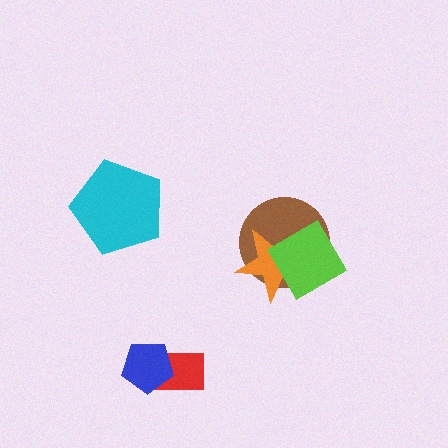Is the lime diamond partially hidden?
No, no other shape covers it.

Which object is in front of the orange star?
The lime diamond is in front of the orange star.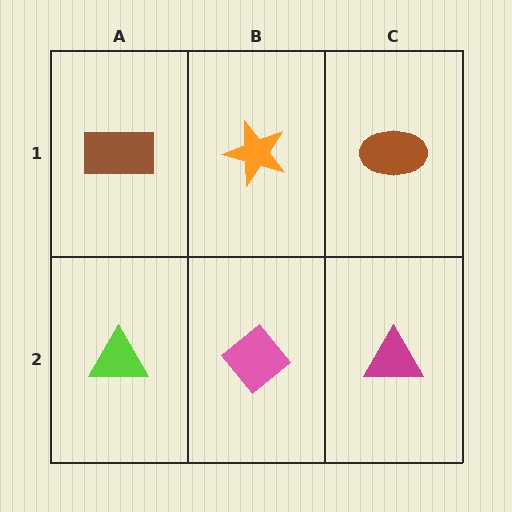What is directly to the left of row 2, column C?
A pink diamond.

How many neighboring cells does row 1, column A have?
2.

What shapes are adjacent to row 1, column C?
A magenta triangle (row 2, column C), an orange star (row 1, column B).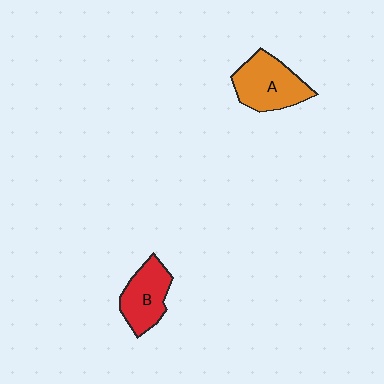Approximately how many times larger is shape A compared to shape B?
Approximately 1.2 times.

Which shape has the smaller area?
Shape B (red).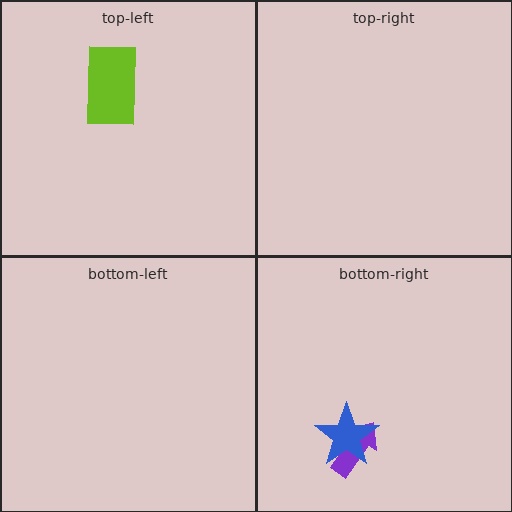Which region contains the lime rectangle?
The top-left region.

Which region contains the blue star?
The bottom-right region.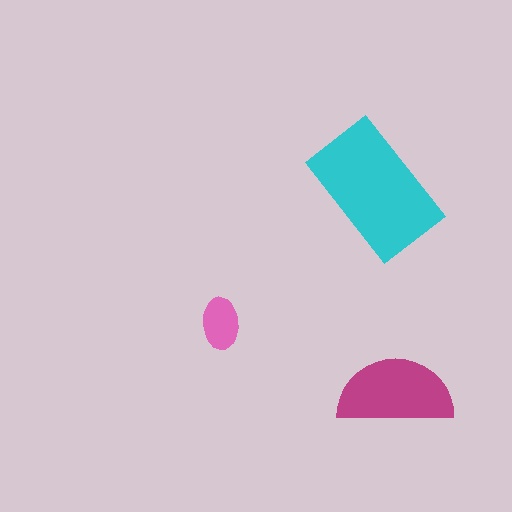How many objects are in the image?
There are 3 objects in the image.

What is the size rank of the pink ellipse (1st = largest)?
3rd.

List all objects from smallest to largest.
The pink ellipse, the magenta semicircle, the cyan rectangle.